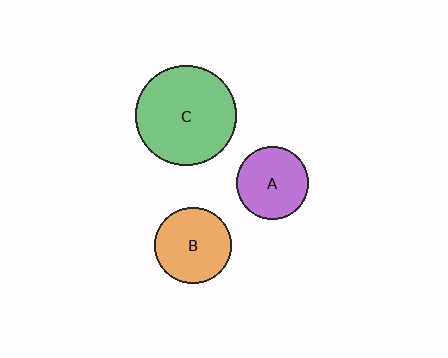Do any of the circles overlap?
No, none of the circles overlap.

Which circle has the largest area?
Circle C (green).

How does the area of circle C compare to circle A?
Approximately 1.9 times.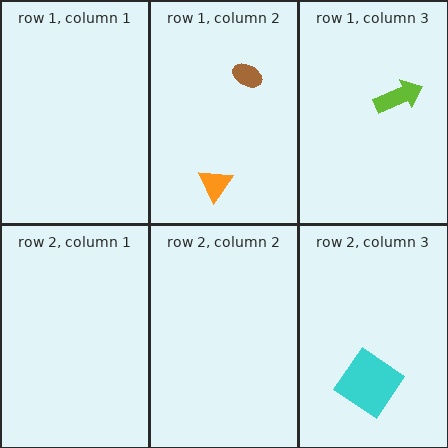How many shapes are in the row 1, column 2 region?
2.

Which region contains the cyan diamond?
The row 2, column 3 region.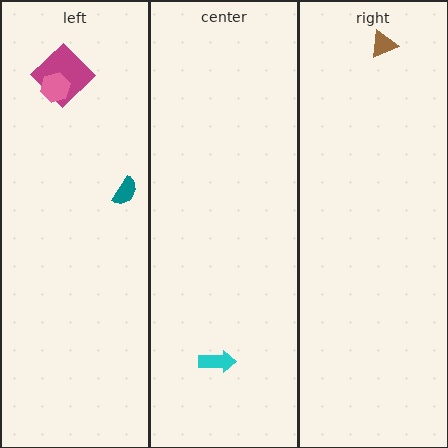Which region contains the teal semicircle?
The left region.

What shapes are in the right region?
The brown triangle.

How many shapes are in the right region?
1.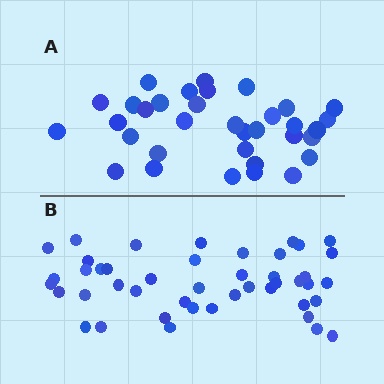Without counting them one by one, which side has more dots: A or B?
Region B (the bottom region) has more dots.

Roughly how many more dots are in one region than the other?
Region B has roughly 12 or so more dots than region A.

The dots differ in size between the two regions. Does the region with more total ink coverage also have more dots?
No. Region A has more total ink coverage because its dots are larger, but region B actually contains more individual dots. Total area can be misleading — the number of items is what matters here.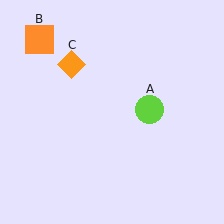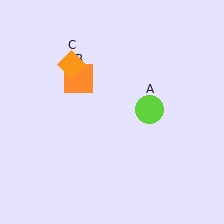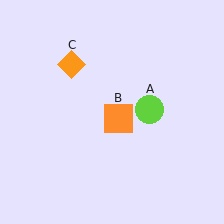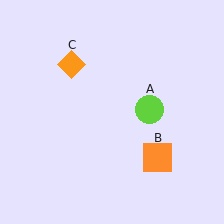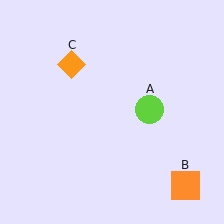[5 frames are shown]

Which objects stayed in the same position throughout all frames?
Lime circle (object A) and orange diamond (object C) remained stationary.